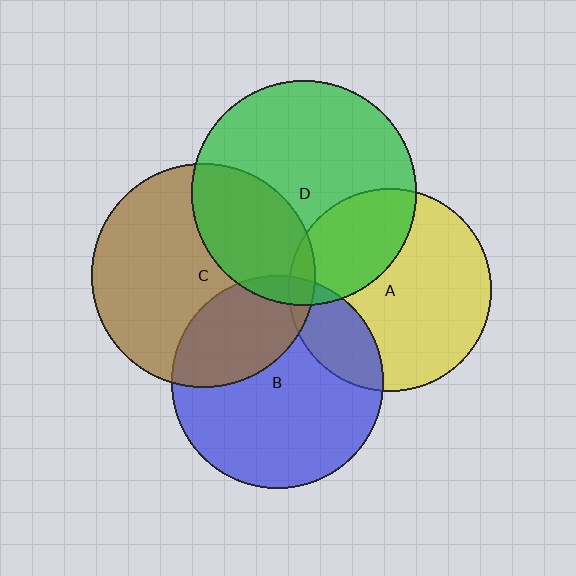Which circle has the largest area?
Circle D (green).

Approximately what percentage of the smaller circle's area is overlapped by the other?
Approximately 30%.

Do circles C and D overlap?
Yes.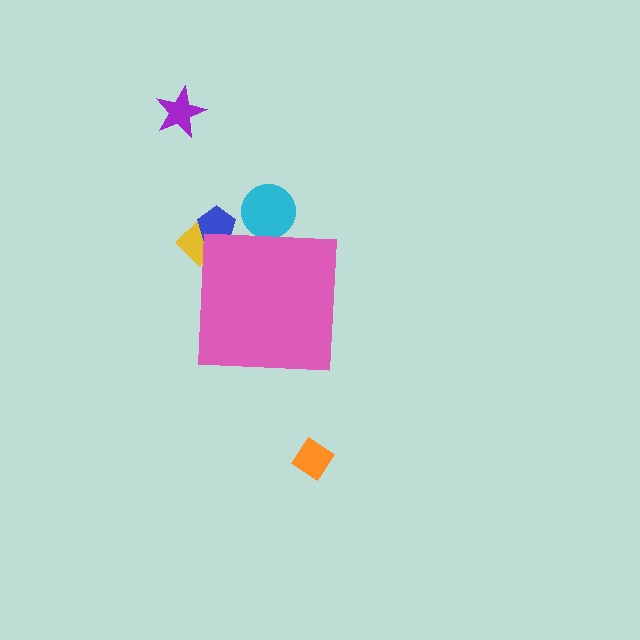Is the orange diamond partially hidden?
No, the orange diamond is fully visible.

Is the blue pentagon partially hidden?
Yes, the blue pentagon is partially hidden behind the pink square.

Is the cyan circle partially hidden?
Yes, the cyan circle is partially hidden behind the pink square.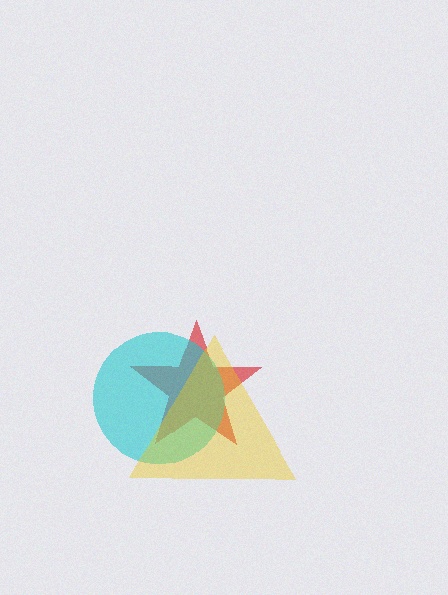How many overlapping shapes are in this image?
There are 3 overlapping shapes in the image.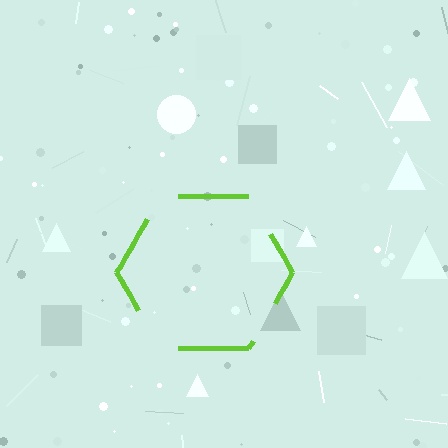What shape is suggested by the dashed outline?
The dashed outline suggests a hexagon.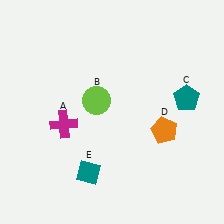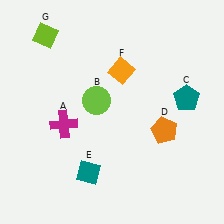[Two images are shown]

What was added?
An orange diamond (F), a lime diamond (G) were added in Image 2.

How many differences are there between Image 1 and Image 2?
There are 2 differences between the two images.